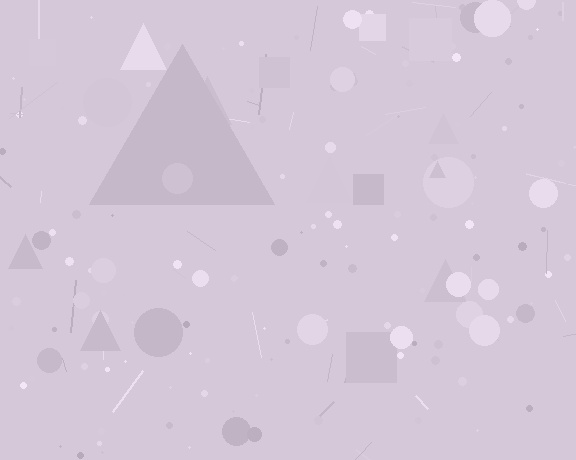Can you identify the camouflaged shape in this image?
The camouflaged shape is a triangle.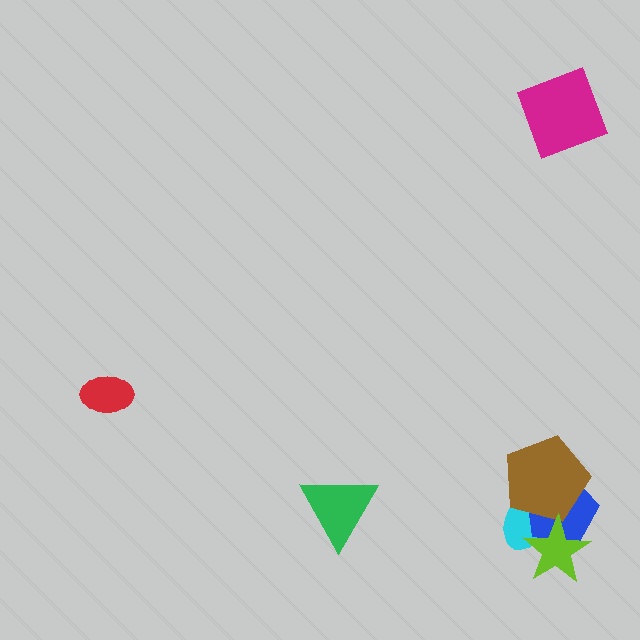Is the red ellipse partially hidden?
No, no other shape covers it.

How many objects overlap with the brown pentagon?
3 objects overlap with the brown pentagon.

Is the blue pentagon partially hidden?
Yes, it is partially covered by another shape.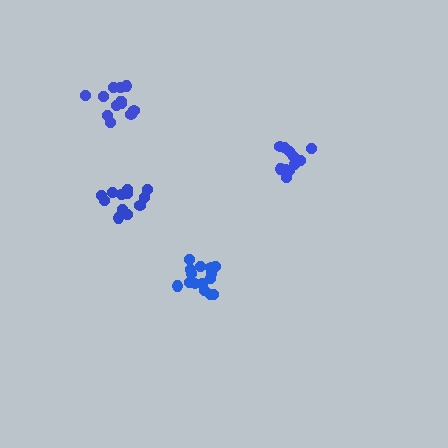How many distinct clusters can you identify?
There are 4 distinct clusters.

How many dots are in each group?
Group 1: 16 dots, Group 2: 12 dots, Group 3: 13 dots, Group 4: 12 dots (53 total).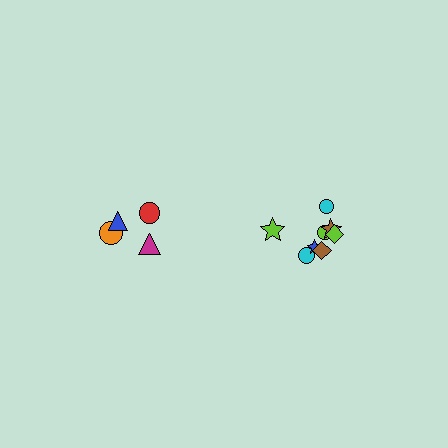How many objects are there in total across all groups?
There are 12 objects.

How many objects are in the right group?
There are 8 objects.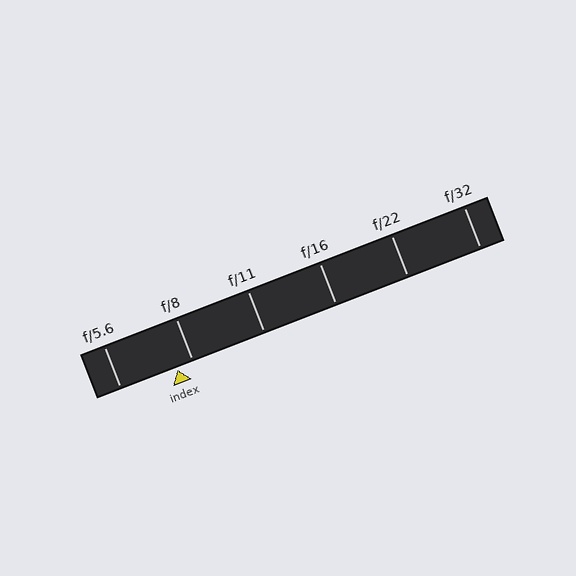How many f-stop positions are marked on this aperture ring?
There are 6 f-stop positions marked.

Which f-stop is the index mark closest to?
The index mark is closest to f/8.